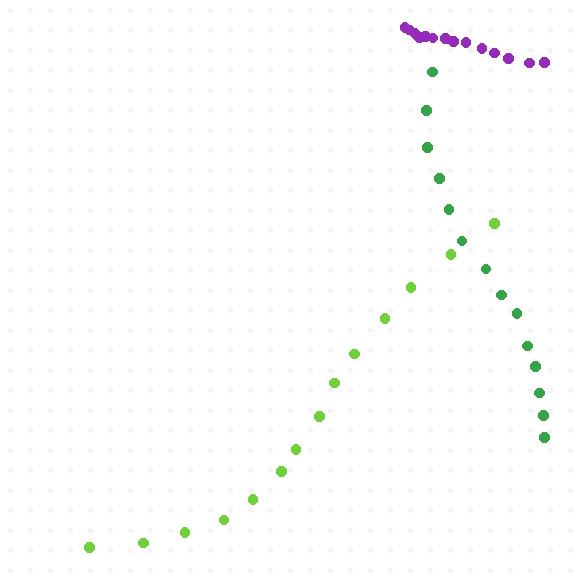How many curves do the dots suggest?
There are 3 distinct paths.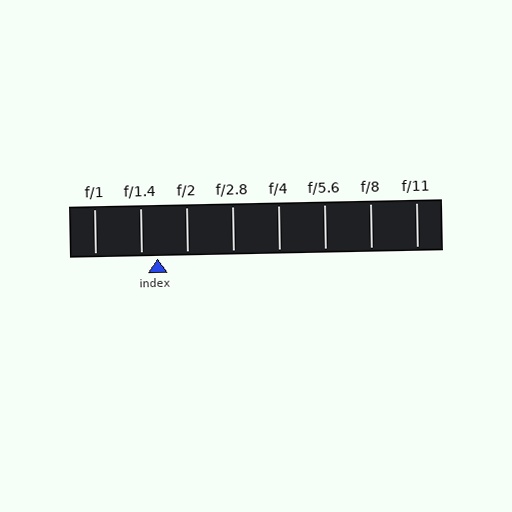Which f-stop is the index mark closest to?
The index mark is closest to f/1.4.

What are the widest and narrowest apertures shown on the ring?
The widest aperture shown is f/1 and the narrowest is f/11.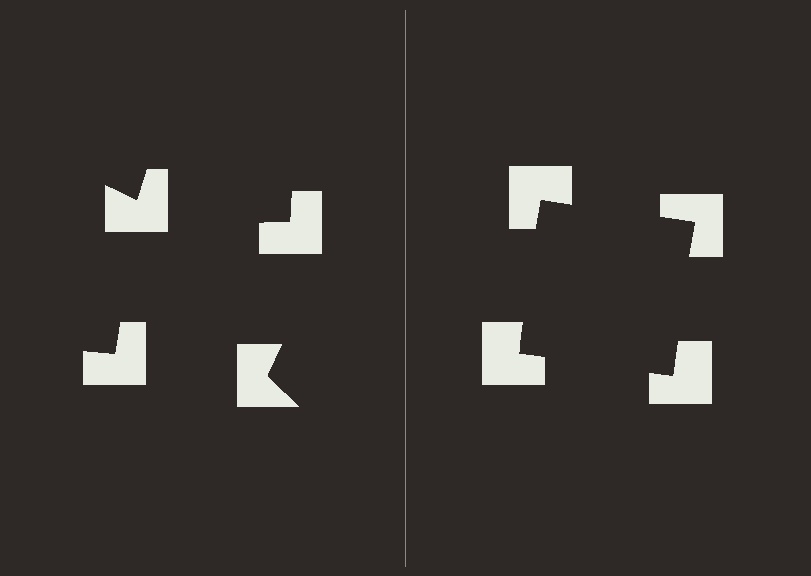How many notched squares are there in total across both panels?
8 — 4 on each side.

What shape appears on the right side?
An illusory square.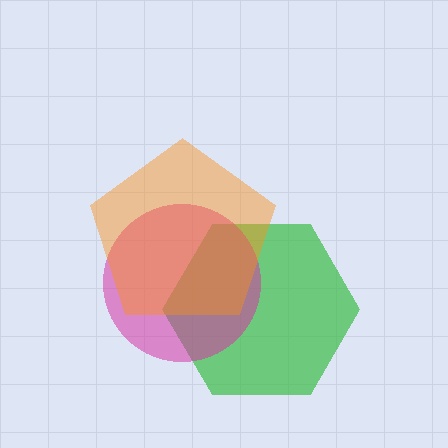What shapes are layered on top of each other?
The layered shapes are: a green hexagon, a magenta circle, an orange pentagon.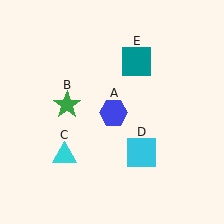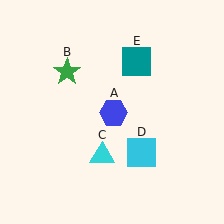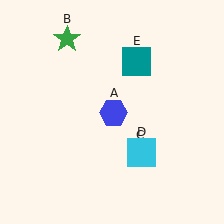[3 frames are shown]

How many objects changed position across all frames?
2 objects changed position: green star (object B), cyan triangle (object C).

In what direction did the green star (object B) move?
The green star (object B) moved up.